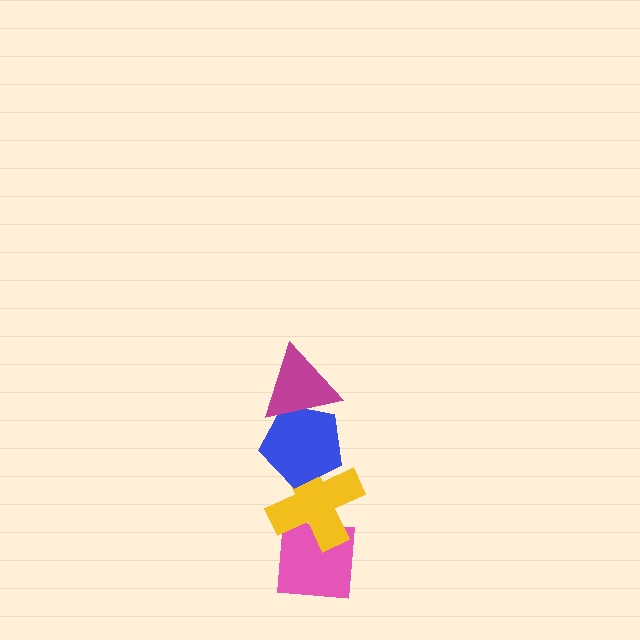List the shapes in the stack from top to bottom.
From top to bottom: the magenta triangle, the blue pentagon, the yellow cross, the pink square.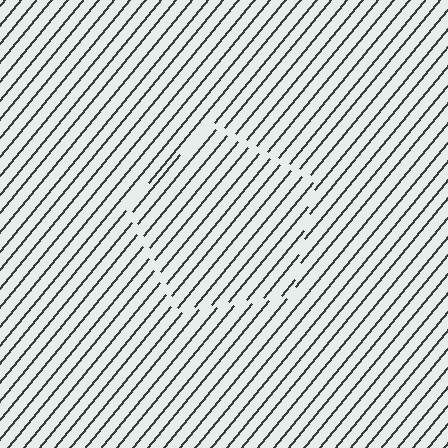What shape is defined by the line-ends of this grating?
An illusory pentagon. The interior of the shape contains the same grating, shifted by half a period — the contour is defined by the phase discontinuity where line-ends from the inner and outer gratings abut.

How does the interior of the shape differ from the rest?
The interior of the shape contains the same grating, shifted by half a period — the contour is defined by the phase discontinuity where line-ends from the inner and outer gratings abut.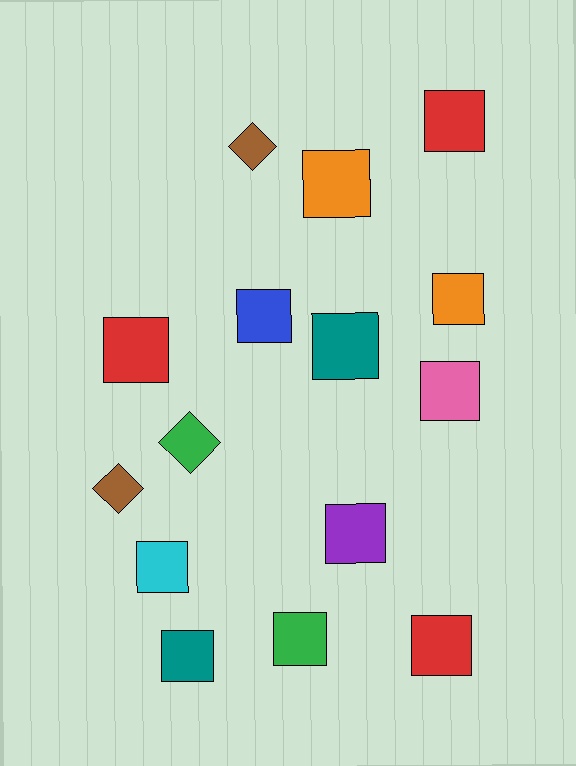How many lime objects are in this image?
There are no lime objects.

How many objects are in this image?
There are 15 objects.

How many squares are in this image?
There are 12 squares.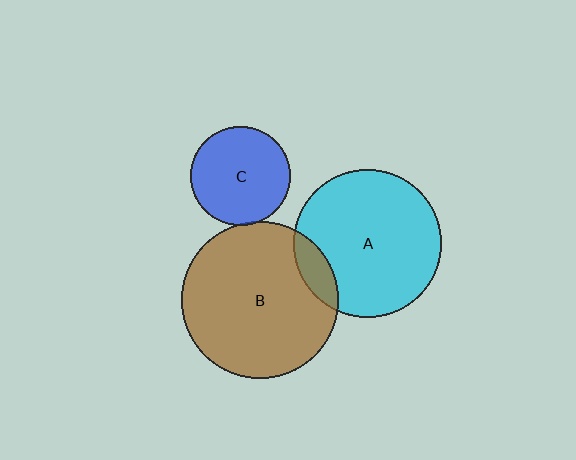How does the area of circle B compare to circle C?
Approximately 2.5 times.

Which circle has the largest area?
Circle B (brown).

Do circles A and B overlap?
Yes.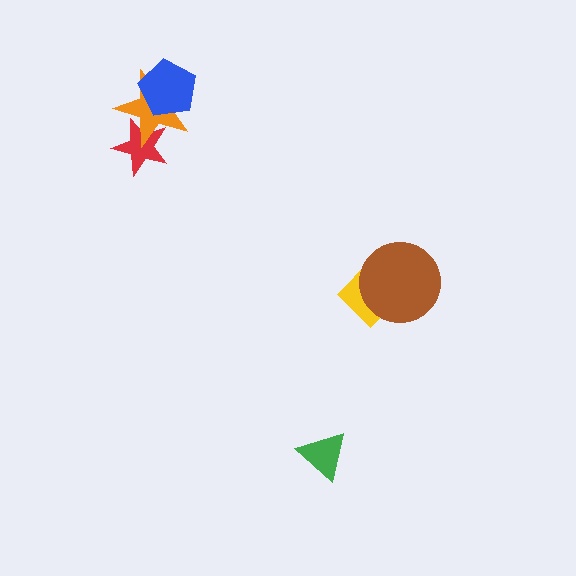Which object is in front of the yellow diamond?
The brown circle is in front of the yellow diamond.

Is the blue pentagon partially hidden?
No, no other shape covers it.